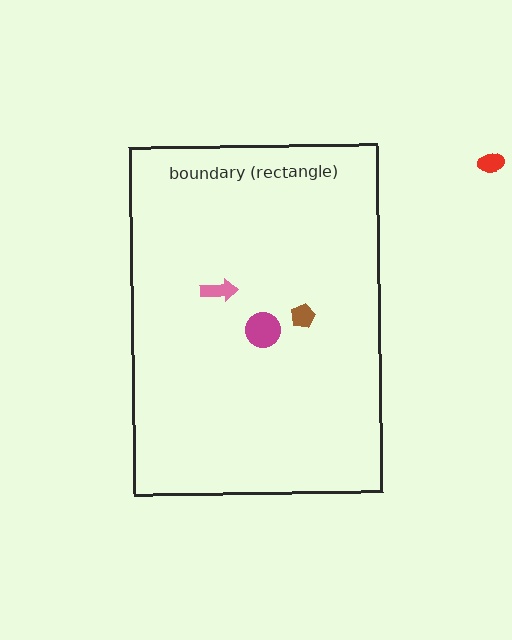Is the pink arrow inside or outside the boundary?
Inside.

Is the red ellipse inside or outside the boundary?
Outside.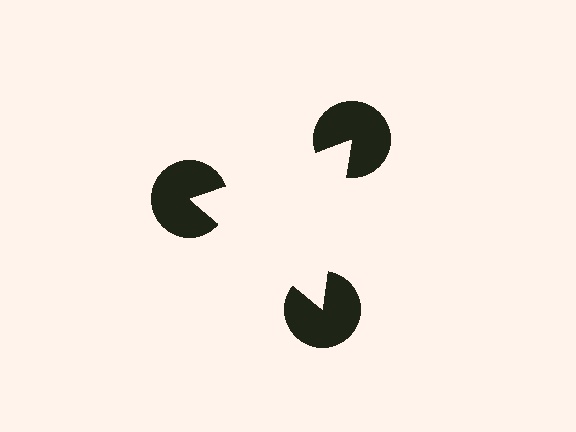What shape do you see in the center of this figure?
An illusory triangle — its edges are inferred from the aligned wedge cuts in the pac-man discs, not physically drawn.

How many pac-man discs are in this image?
There are 3 — one at each vertex of the illusory triangle.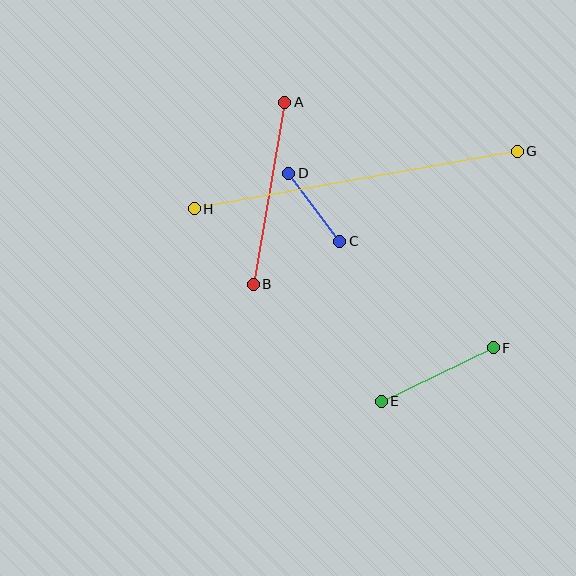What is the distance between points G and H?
The distance is approximately 328 pixels.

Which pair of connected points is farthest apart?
Points G and H are farthest apart.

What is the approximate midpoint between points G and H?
The midpoint is at approximately (356, 180) pixels.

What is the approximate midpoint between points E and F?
The midpoint is at approximately (437, 374) pixels.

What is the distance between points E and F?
The distance is approximately 124 pixels.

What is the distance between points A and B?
The distance is approximately 184 pixels.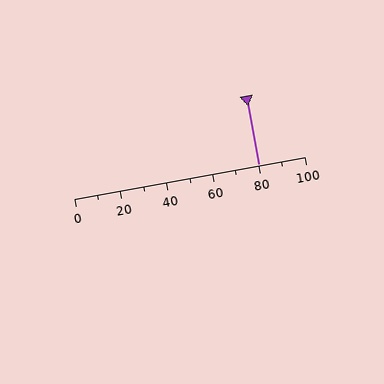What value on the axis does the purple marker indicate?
The marker indicates approximately 80.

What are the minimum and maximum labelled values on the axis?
The axis runs from 0 to 100.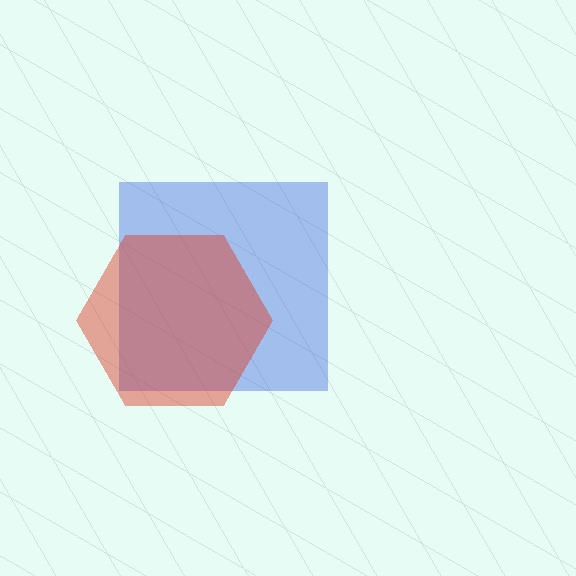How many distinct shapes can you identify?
There are 2 distinct shapes: a blue square, a red hexagon.